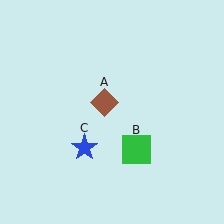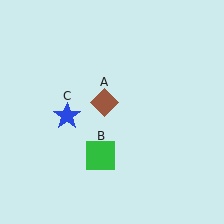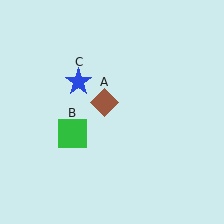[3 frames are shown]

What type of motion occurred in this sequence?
The green square (object B), blue star (object C) rotated clockwise around the center of the scene.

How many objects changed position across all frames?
2 objects changed position: green square (object B), blue star (object C).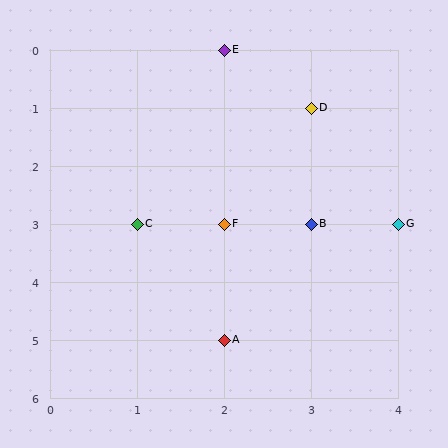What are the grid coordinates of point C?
Point C is at grid coordinates (1, 3).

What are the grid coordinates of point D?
Point D is at grid coordinates (3, 1).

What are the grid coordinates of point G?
Point G is at grid coordinates (4, 3).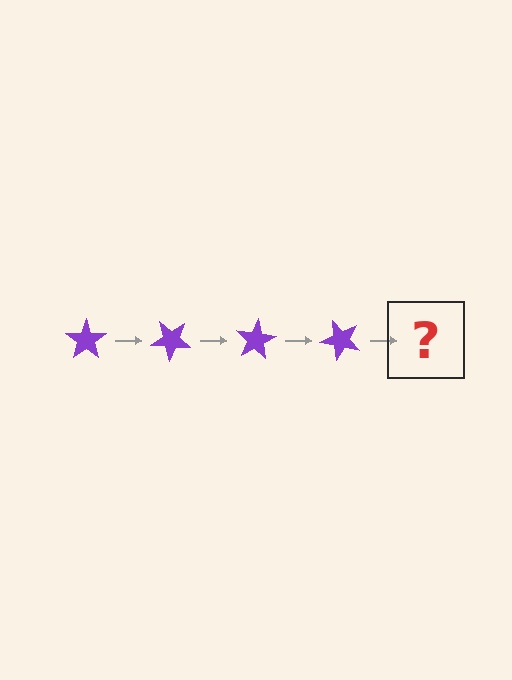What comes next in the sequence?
The next element should be a purple star rotated 160 degrees.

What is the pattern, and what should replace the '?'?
The pattern is that the star rotates 40 degrees each step. The '?' should be a purple star rotated 160 degrees.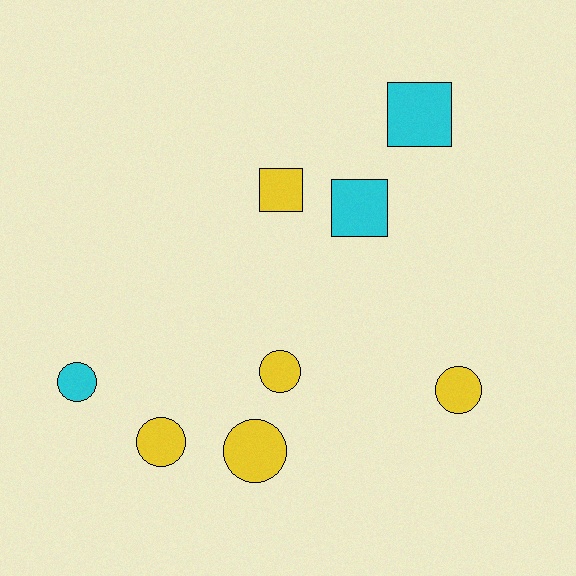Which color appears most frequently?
Yellow, with 5 objects.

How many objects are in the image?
There are 8 objects.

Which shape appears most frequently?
Circle, with 5 objects.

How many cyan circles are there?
There is 1 cyan circle.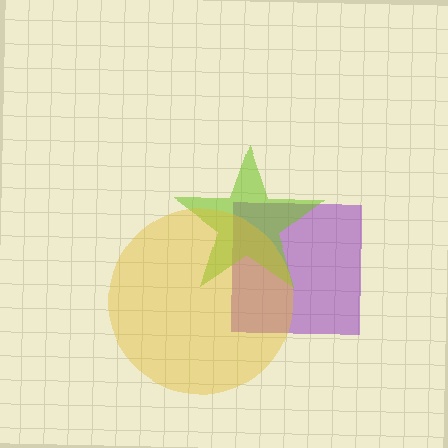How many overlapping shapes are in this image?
There are 3 overlapping shapes in the image.